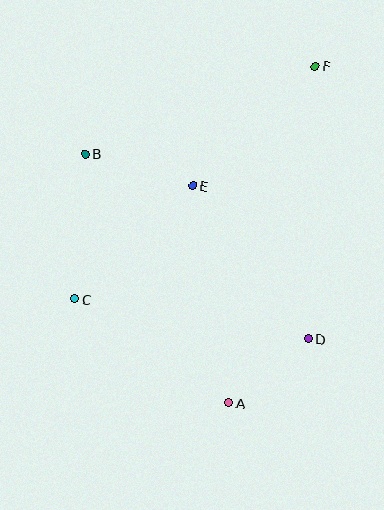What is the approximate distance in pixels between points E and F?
The distance between E and F is approximately 171 pixels.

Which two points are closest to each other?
Points A and D are closest to each other.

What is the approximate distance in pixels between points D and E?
The distance between D and E is approximately 192 pixels.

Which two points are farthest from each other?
Points A and F are farthest from each other.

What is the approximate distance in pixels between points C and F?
The distance between C and F is approximately 335 pixels.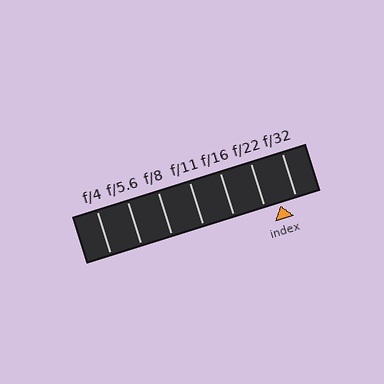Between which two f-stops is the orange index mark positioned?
The index mark is between f/22 and f/32.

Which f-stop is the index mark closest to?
The index mark is closest to f/22.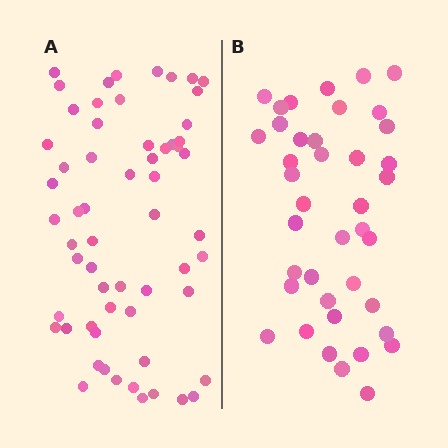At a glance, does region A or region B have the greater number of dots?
Region A (the left region) has more dots.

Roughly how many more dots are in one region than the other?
Region A has approximately 20 more dots than region B.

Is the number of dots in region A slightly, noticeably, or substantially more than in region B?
Region A has substantially more. The ratio is roughly 1.5 to 1.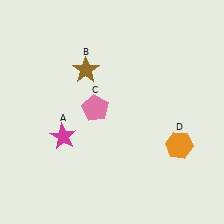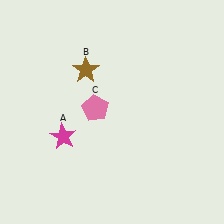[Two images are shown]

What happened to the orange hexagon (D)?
The orange hexagon (D) was removed in Image 2. It was in the bottom-right area of Image 1.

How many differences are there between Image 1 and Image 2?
There is 1 difference between the two images.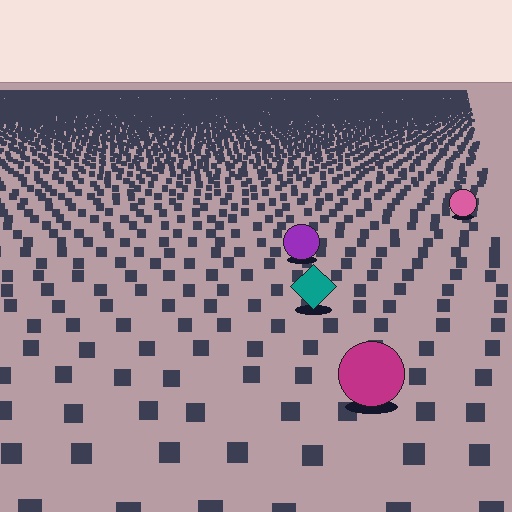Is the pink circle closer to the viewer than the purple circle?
No. The purple circle is closer — you can tell from the texture gradient: the ground texture is coarser near it.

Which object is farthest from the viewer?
The pink circle is farthest from the viewer. It appears smaller and the ground texture around it is denser.